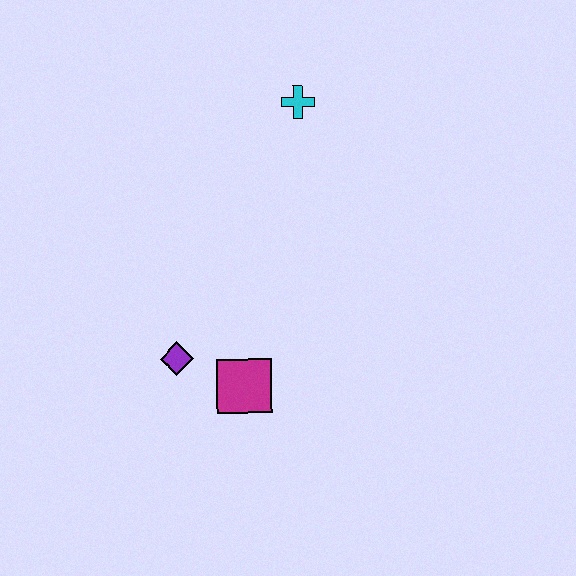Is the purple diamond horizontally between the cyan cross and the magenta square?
No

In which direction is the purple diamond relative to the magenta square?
The purple diamond is to the left of the magenta square.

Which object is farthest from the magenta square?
The cyan cross is farthest from the magenta square.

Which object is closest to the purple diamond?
The magenta square is closest to the purple diamond.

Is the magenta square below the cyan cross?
Yes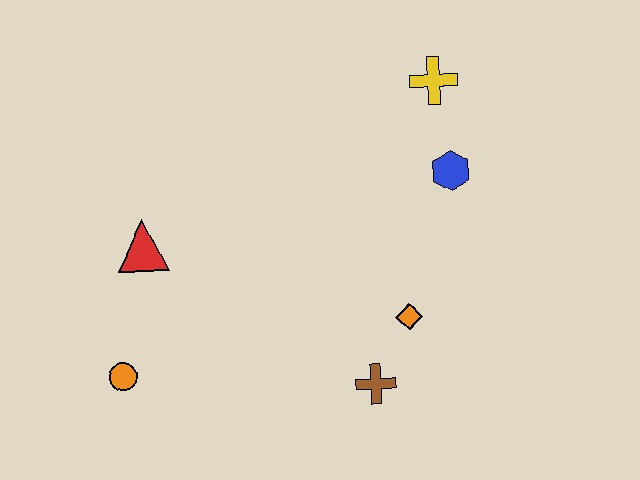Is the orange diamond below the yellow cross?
Yes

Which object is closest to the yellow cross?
The blue hexagon is closest to the yellow cross.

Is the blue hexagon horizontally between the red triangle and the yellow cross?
No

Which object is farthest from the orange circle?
The yellow cross is farthest from the orange circle.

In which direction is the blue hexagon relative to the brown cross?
The blue hexagon is above the brown cross.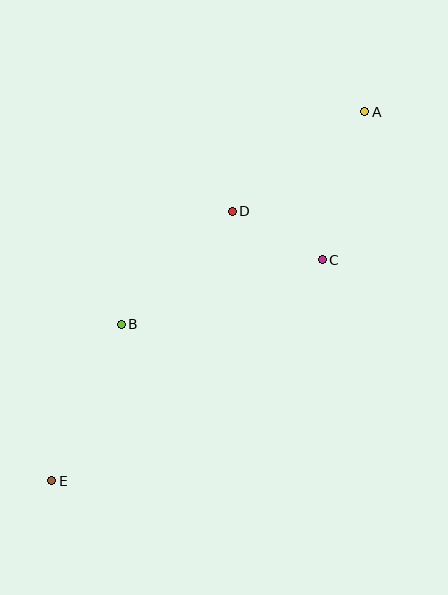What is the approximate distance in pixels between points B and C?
The distance between B and C is approximately 211 pixels.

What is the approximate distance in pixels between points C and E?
The distance between C and E is approximately 349 pixels.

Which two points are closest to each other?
Points C and D are closest to each other.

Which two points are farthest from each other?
Points A and E are farthest from each other.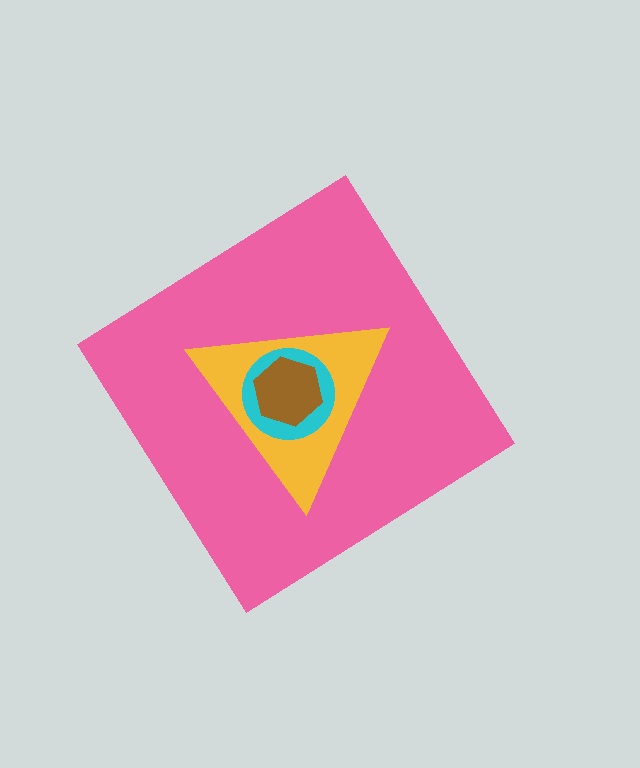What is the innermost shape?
The brown hexagon.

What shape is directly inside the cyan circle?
The brown hexagon.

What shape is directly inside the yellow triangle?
The cyan circle.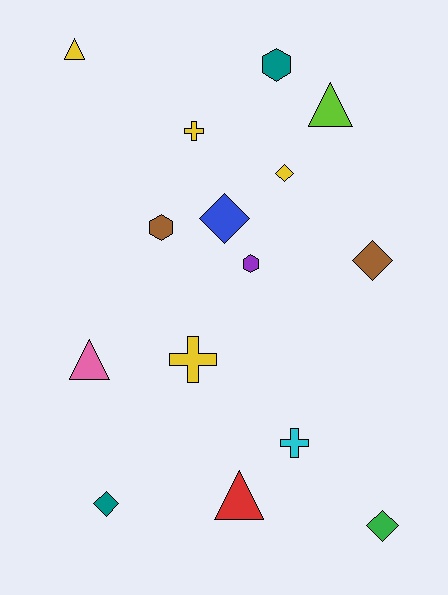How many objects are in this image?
There are 15 objects.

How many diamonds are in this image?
There are 5 diamonds.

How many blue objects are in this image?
There is 1 blue object.